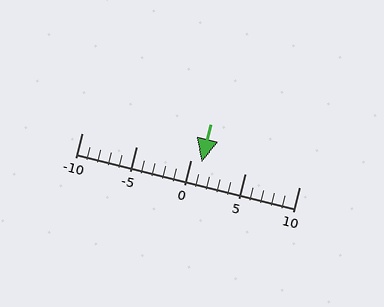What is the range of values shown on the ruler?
The ruler shows values from -10 to 10.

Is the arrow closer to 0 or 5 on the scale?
The arrow is closer to 0.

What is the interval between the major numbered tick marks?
The major tick marks are spaced 5 units apart.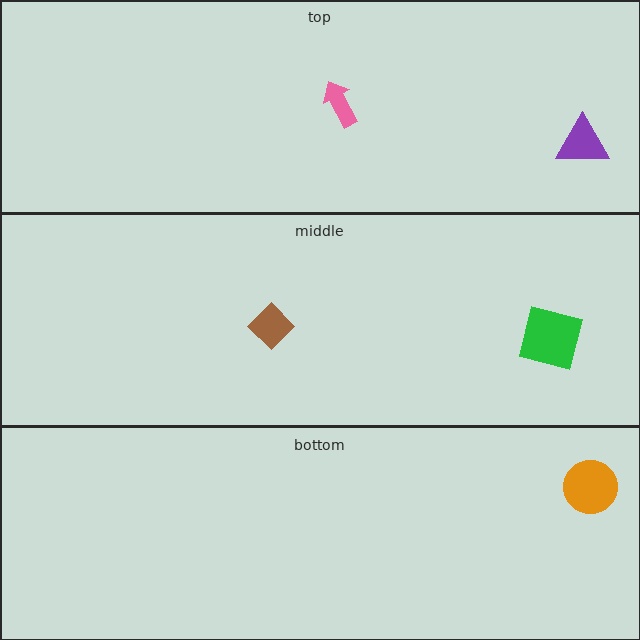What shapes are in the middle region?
The green square, the brown diamond.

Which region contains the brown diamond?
The middle region.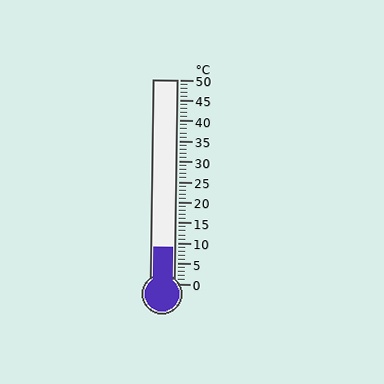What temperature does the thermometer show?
The thermometer shows approximately 9°C.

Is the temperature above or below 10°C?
The temperature is below 10°C.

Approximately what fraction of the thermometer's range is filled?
The thermometer is filled to approximately 20% of its range.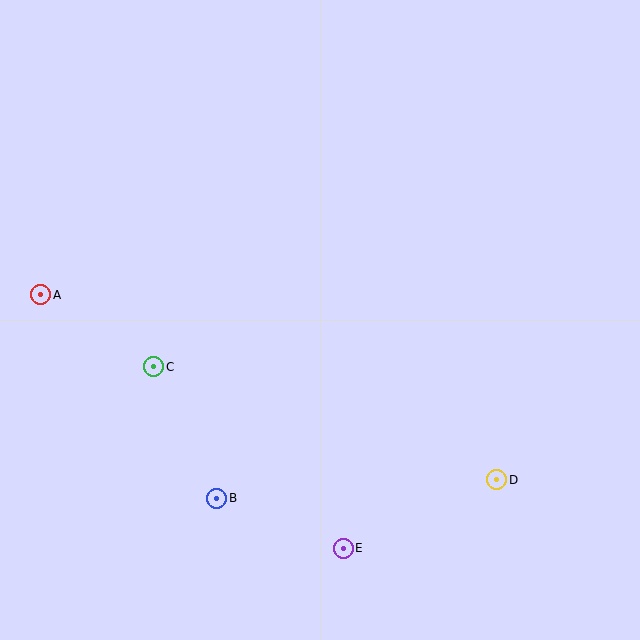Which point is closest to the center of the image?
Point C at (154, 367) is closest to the center.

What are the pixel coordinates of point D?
Point D is at (497, 480).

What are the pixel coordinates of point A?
Point A is at (41, 295).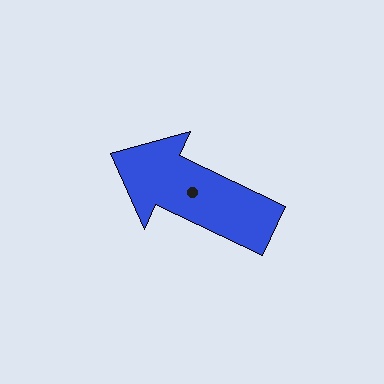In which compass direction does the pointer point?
Northwest.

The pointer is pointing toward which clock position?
Roughly 10 o'clock.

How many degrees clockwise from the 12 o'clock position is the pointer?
Approximately 295 degrees.